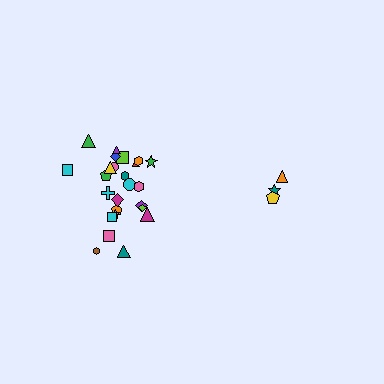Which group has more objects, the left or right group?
The left group.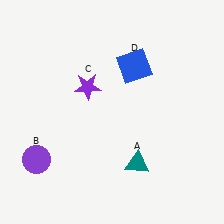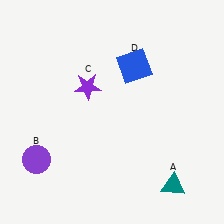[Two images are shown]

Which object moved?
The teal triangle (A) moved right.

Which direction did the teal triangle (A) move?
The teal triangle (A) moved right.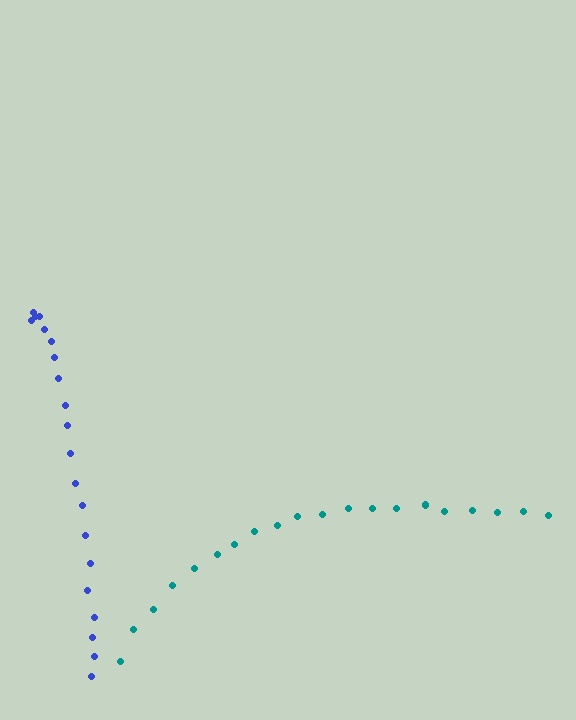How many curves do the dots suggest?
There are 2 distinct paths.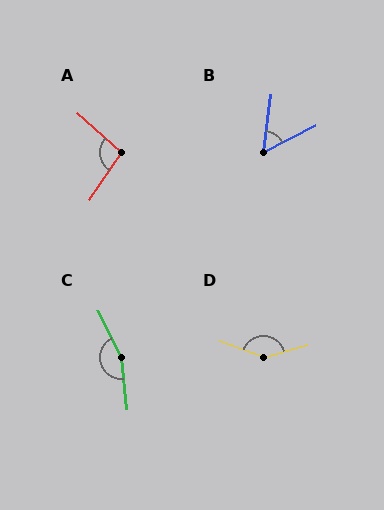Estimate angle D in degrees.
Approximately 143 degrees.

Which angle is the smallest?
B, at approximately 55 degrees.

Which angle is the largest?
C, at approximately 159 degrees.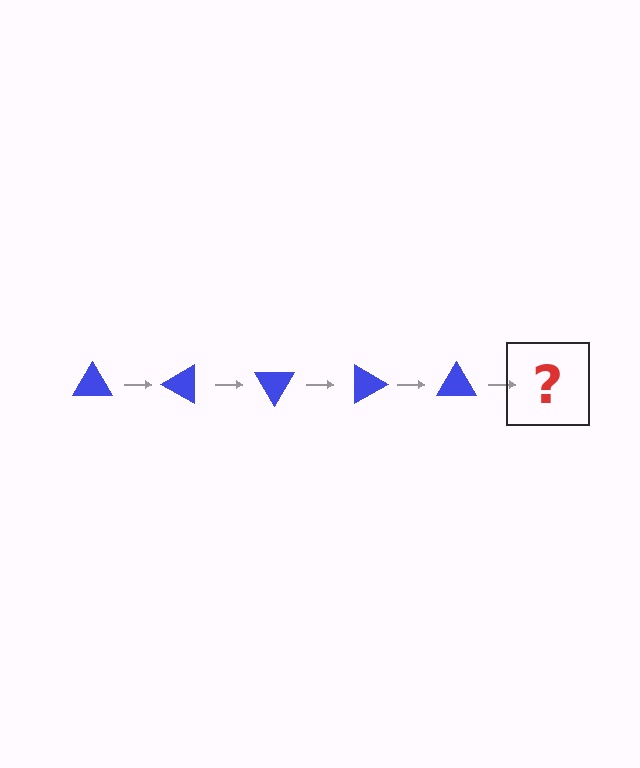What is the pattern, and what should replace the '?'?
The pattern is that the triangle rotates 30 degrees each step. The '?' should be a blue triangle rotated 150 degrees.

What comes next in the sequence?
The next element should be a blue triangle rotated 150 degrees.